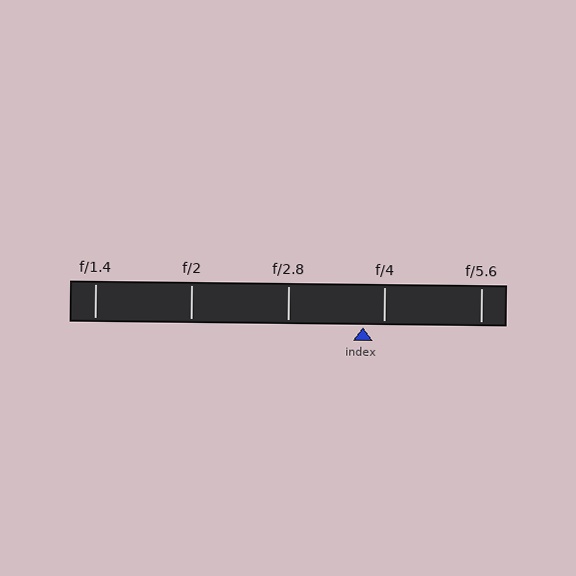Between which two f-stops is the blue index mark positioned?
The index mark is between f/2.8 and f/4.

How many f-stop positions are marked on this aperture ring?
There are 5 f-stop positions marked.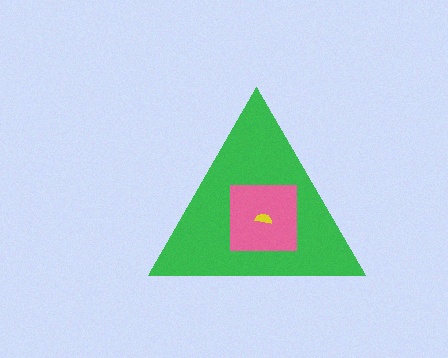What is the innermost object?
The yellow semicircle.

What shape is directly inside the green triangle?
The pink square.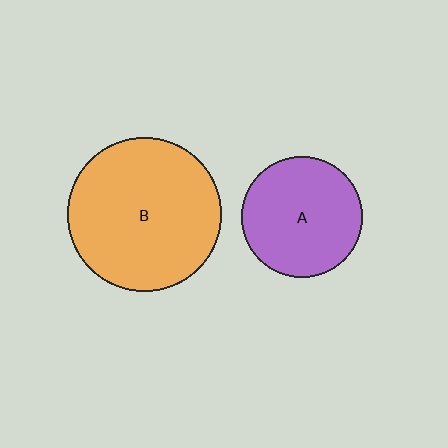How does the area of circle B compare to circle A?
Approximately 1.6 times.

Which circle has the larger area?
Circle B (orange).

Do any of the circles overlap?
No, none of the circles overlap.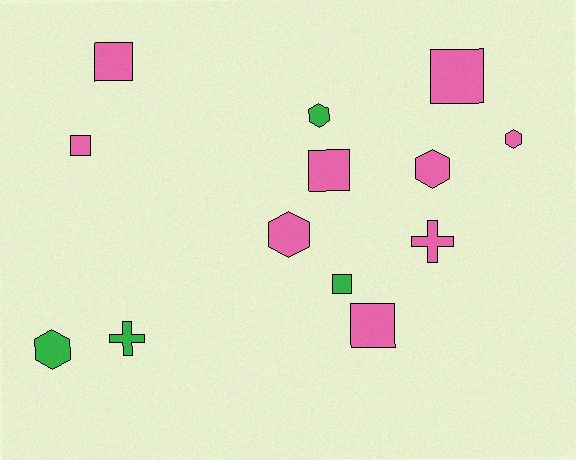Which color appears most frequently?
Pink, with 9 objects.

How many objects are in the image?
There are 13 objects.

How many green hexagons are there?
There are 2 green hexagons.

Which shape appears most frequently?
Square, with 6 objects.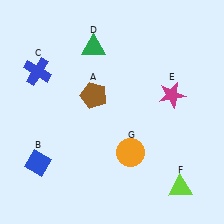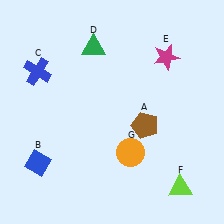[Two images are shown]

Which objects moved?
The objects that moved are: the brown pentagon (A), the magenta star (E).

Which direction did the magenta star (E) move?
The magenta star (E) moved up.